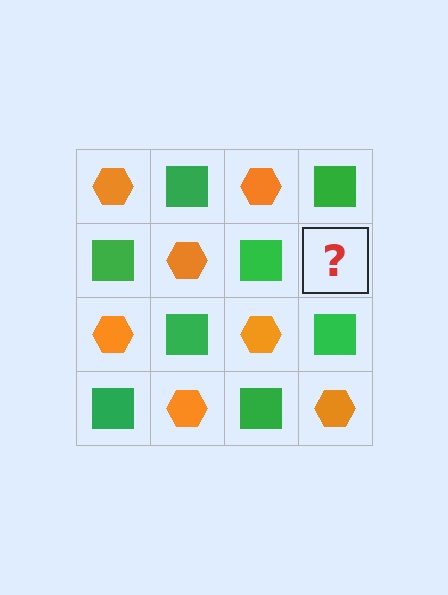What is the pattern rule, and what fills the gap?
The rule is that it alternates orange hexagon and green square in a checkerboard pattern. The gap should be filled with an orange hexagon.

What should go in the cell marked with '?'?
The missing cell should contain an orange hexagon.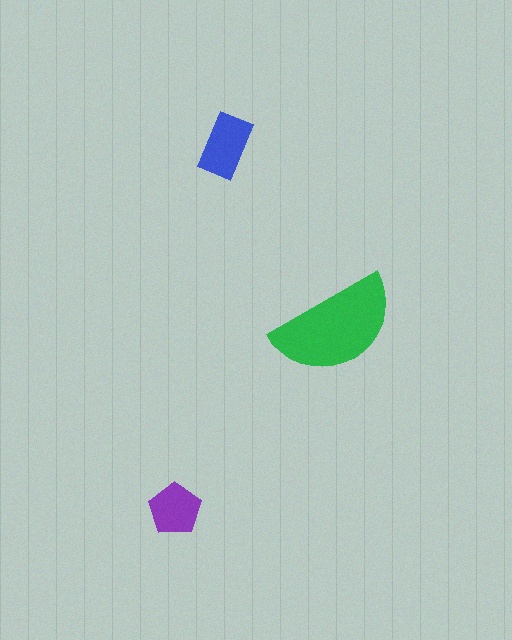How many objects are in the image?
There are 3 objects in the image.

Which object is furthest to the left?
The purple pentagon is leftmost.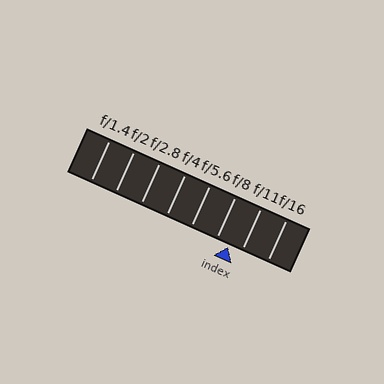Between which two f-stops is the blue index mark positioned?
The index mark is between f/8 and f/11.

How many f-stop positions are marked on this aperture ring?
There are 8 f-stop positions marked.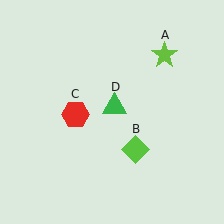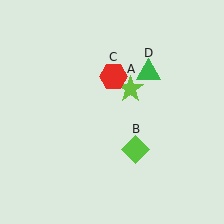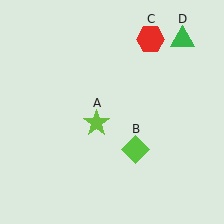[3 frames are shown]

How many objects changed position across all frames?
3 objects changed position: lime star (object A), red hexagon (object C), green triangle (object D).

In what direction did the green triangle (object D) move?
The green triangle (object D) moved up and to the right.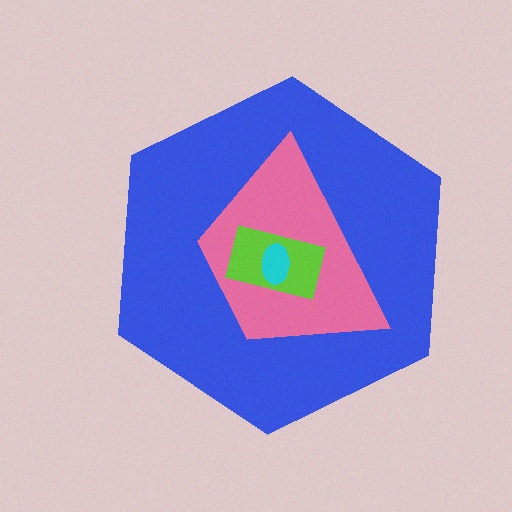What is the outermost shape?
The blue hexagon.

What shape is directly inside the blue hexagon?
The pink trapezoid.